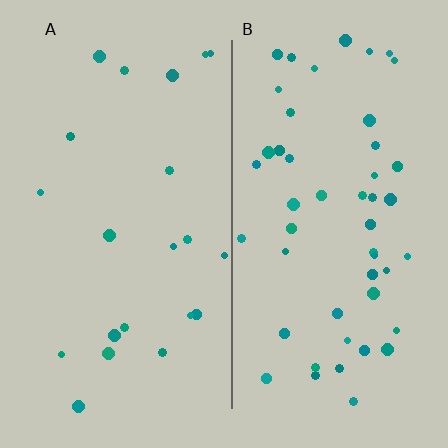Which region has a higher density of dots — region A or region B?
B (the right).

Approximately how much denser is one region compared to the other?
Approximately 2.3× — region B over region A.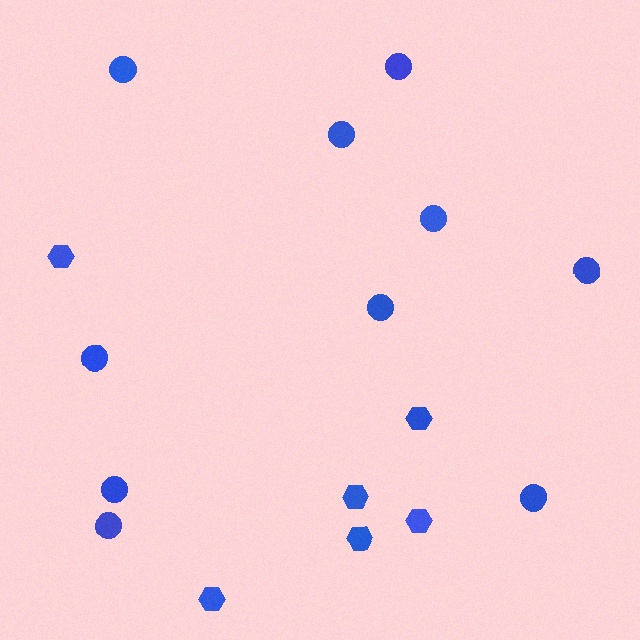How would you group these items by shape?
There are 2 groups: one group of hexagons (6) and one group of circles (10).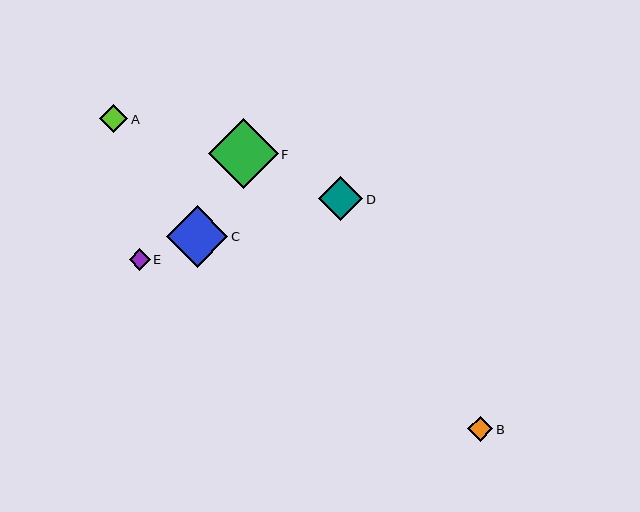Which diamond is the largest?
Diamond F is the largest with a size of approximately 69 pixels.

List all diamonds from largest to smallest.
From largest to smallest: F, C, D, A, B, E.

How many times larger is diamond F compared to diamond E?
Diamond F is approximately 3.3 times the size of diamond E.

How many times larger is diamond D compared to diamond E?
Diamond D is approximately 2.1 times the size of diamond E.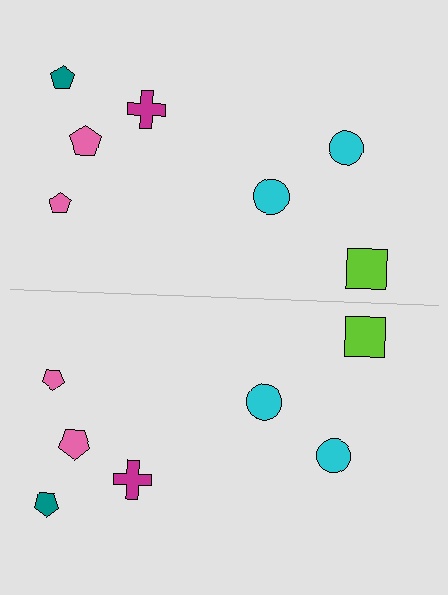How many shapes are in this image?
There are 14 shapes in this image.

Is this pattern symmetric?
Yes, this pattern has bilateral (reflection) symmetry.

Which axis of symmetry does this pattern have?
The pattern has a horizontal axis of symmetry running through the center of the image.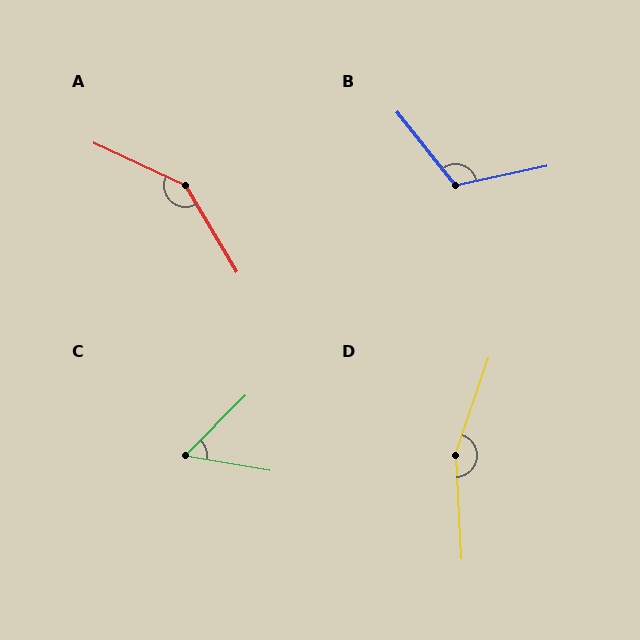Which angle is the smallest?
C, at approximately 55 degrees.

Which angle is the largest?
D, at approximately 158 degrees.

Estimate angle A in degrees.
Approximately 146 degrees.